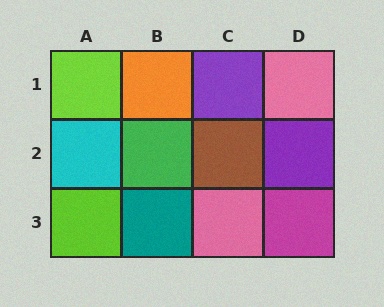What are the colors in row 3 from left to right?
Lime, teal, pink, magenta.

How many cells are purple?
2 cells are purple.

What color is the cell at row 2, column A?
Cyan.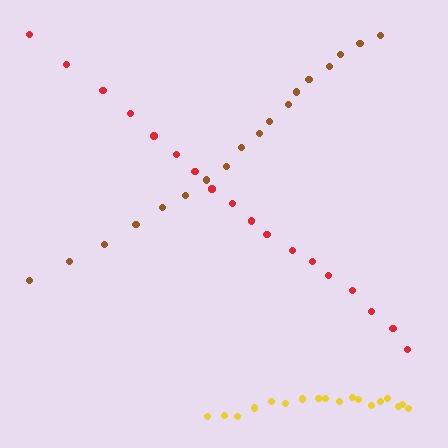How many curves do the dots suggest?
There are 3 distinct paths.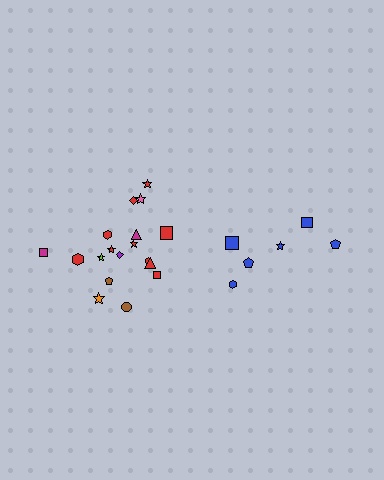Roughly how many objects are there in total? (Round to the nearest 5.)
Roughly 25 objects in total.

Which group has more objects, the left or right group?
The left group.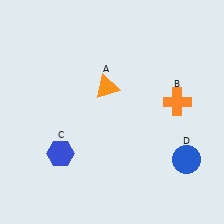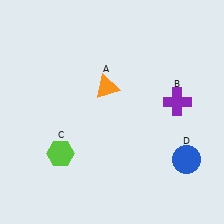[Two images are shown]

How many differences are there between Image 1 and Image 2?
There are 2 differences between the two images.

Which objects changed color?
B changed from orange to purple. C changed from blue to lime.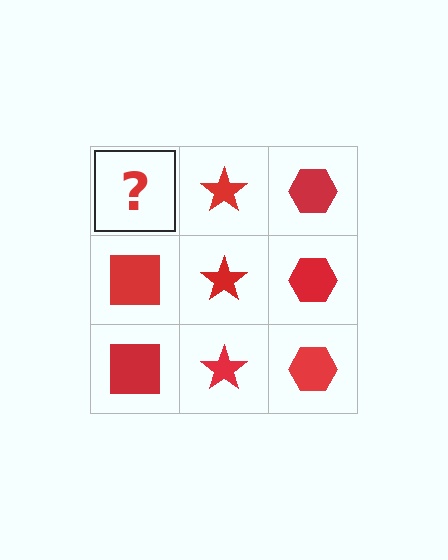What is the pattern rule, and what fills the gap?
The rule is that each column has a consistent shape. The gap should be filled with a red square.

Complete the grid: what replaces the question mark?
The question mark should be replaced with a red square.